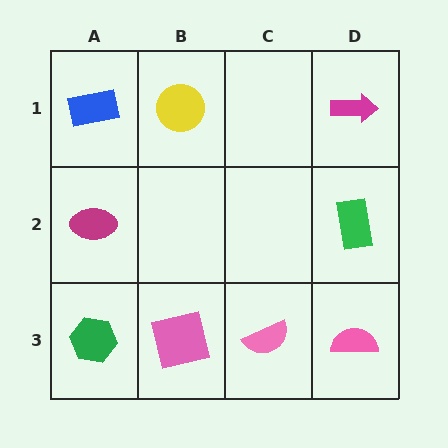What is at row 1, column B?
A yellow circle.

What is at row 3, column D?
A pink semicircle.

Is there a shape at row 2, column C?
No, that cell is empty.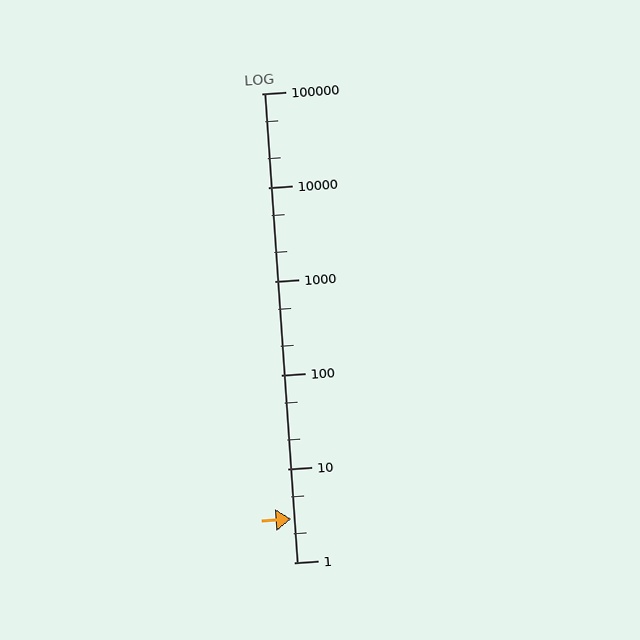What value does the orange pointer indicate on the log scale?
The pointer indicates approximately 2.9.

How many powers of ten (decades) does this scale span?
The scale spans 5 decades, from 1 to 100000.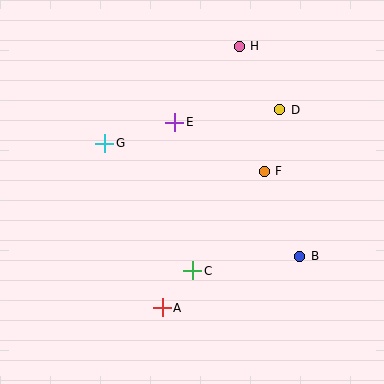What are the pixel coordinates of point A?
Point A is at (162, 308).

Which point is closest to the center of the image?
Point E at (175, 122) is closest to the center.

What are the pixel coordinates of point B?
Point B is at (300, 256).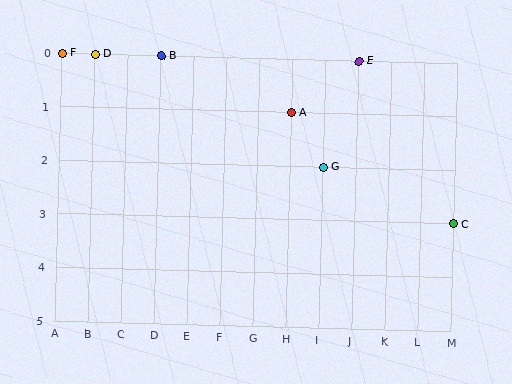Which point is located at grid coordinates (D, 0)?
Point B is at (D, 0).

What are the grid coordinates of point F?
Point F is at grid coordinates (A, 0).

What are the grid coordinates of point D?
Point D is at grid coordinates (B, 0).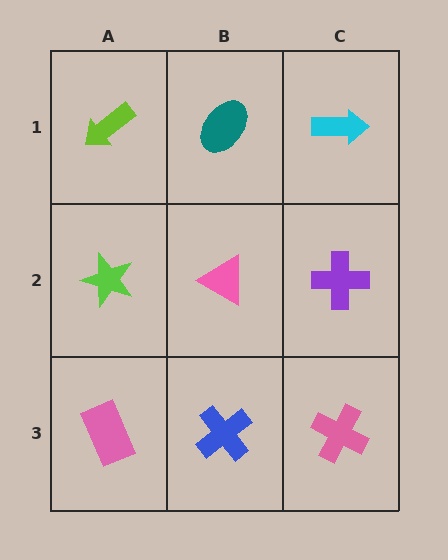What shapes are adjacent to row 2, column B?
A teal ellipse (row 1, column B), a blue cross (row 3, column B), a lime star (row 2, column A), a purple cross (row 2, column C).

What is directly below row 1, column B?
A pink triangle.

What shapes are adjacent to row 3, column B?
A pink triangle (row 2, column B), a pink rectangle (row 3, column A), a pink cross (row 3, column C).